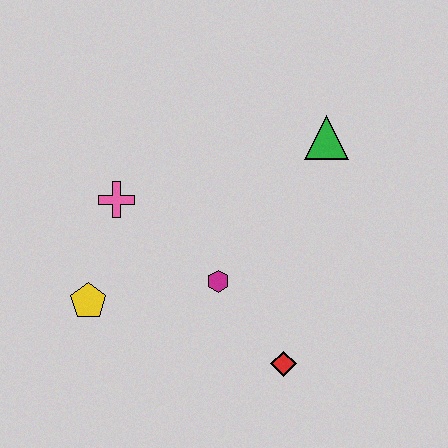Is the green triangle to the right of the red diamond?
Yes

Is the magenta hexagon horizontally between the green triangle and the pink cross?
Yes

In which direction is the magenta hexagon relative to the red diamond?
The magenta hexagon is above the red diamond.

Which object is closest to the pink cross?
The yellow pentagon is closest to the pink cross.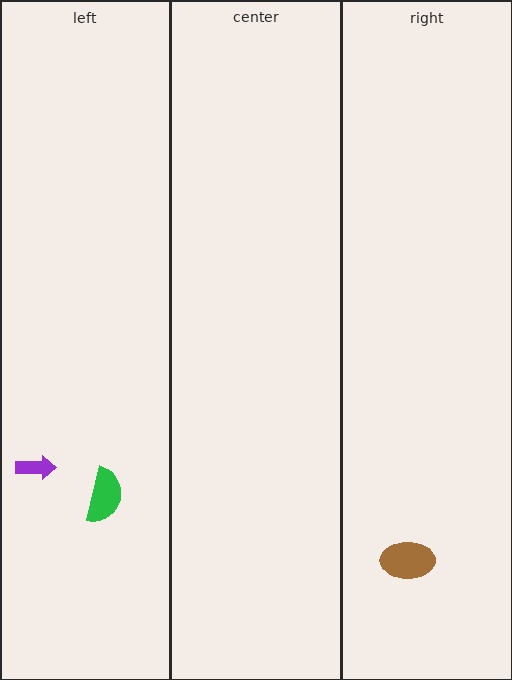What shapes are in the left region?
The green semicircle, the purple arrow.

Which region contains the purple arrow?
The left region.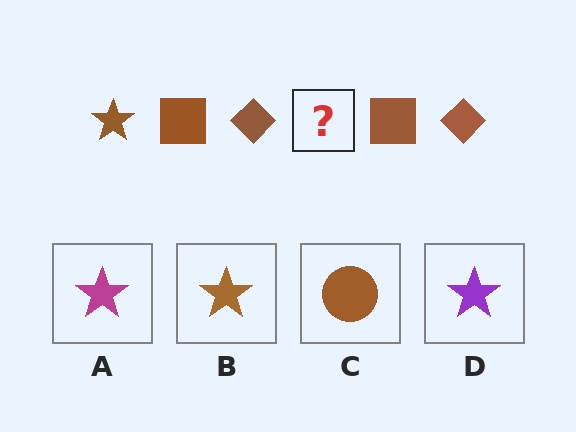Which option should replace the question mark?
Option B.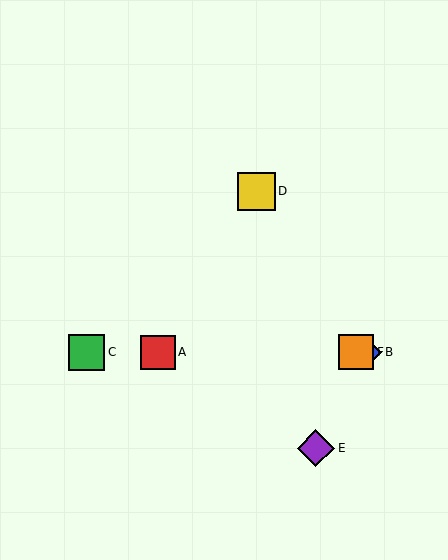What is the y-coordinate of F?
Object F is at y≈352.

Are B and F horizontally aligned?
Yes, both are at y≈352.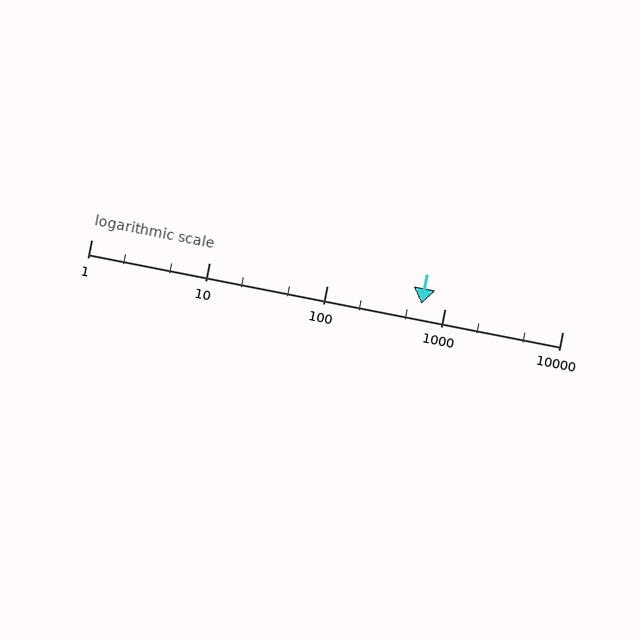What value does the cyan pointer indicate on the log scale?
The pointer indicates approximately 640.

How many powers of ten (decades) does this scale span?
The scale spans 4 decades, from 1 to 10000.